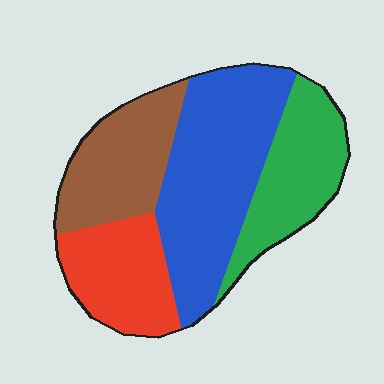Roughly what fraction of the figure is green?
Green covers 22% of the figure.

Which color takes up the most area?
Blue, at roughly 40%.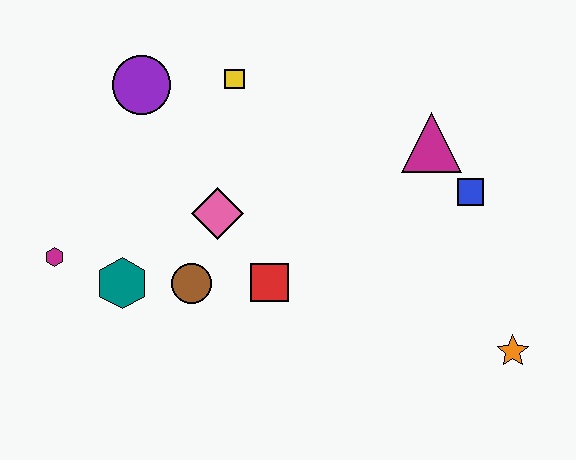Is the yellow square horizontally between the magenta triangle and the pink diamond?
Yes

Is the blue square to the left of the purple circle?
No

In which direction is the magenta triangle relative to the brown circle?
The magenta triangle is to the right of the brown circle.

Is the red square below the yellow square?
Yes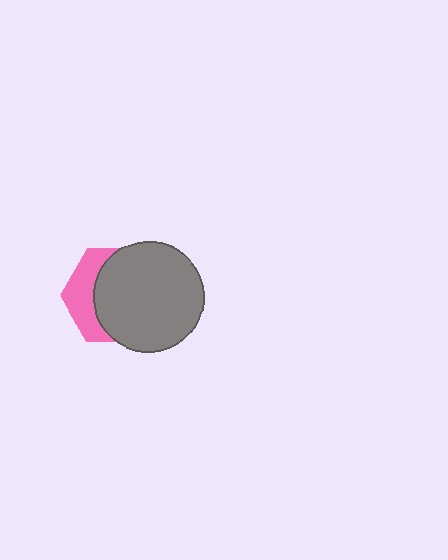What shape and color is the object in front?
The object in front is a gray circle.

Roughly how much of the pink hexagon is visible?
A small part of it is visible (roughly 33%).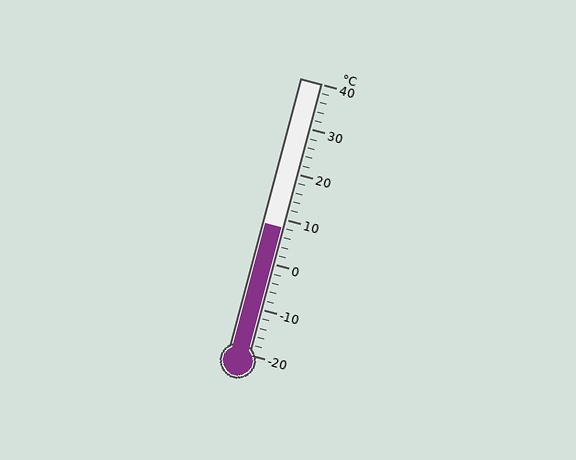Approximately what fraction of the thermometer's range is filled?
The thermometer is filled to approximately 45% of its range.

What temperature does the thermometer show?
The thermometer shows approximately 8°C.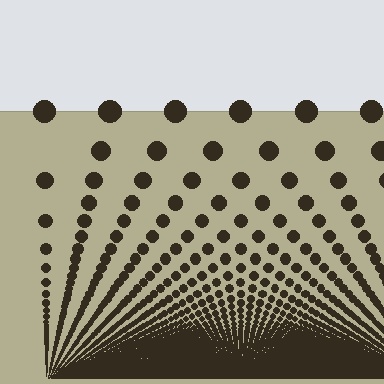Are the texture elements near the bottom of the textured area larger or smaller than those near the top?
Smaller. The gradient is inverted — elements near the bottom are smaller and denser.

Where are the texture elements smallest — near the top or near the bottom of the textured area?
Near the bottom.